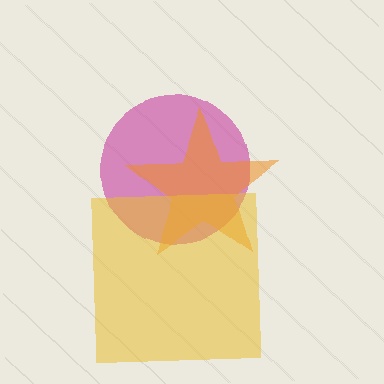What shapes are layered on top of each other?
The layered shapes are: a magenta circle, an orange star, a yellow square.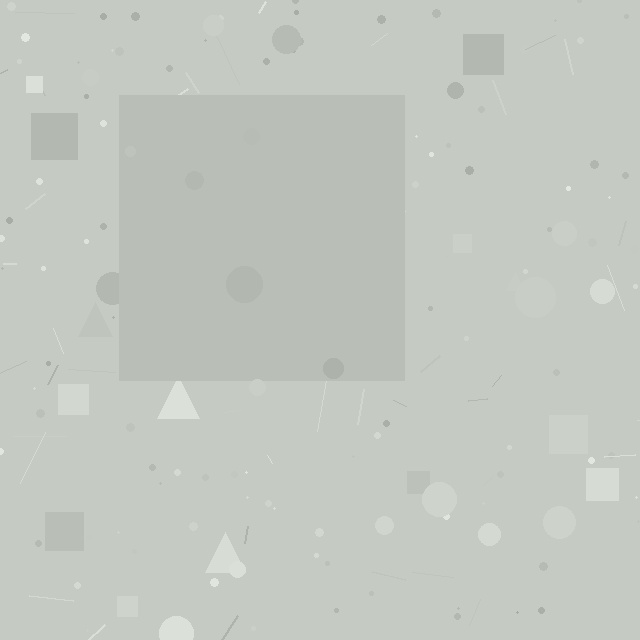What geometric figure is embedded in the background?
A square is embedded in the background.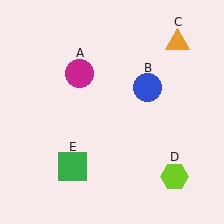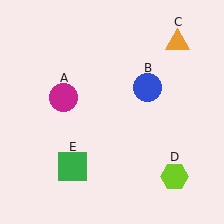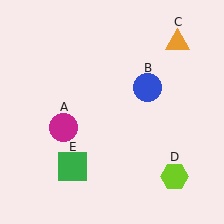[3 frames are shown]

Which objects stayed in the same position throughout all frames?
Blue circle (object B) and orange triangle (object C) and lime hexagon (object D) and green square (object E) remained stationary.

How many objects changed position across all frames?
1 object changed position: magenta circle (object A).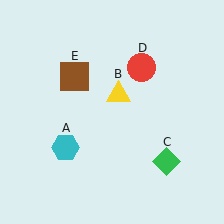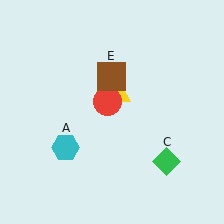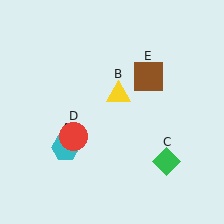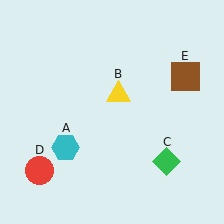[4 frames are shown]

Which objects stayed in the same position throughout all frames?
Cyan hexagon (object A) and yellow triangle (object B) and green diamond (object C) remained stationary.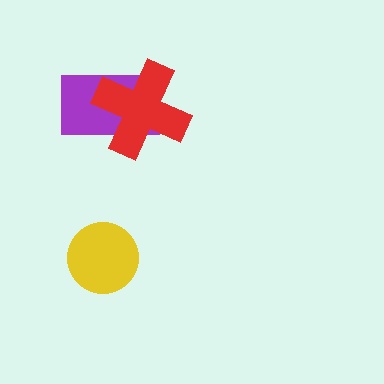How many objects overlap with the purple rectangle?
1 object overlaps with the purple rectangle.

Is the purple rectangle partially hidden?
Yes, it is partially covered by another shape.